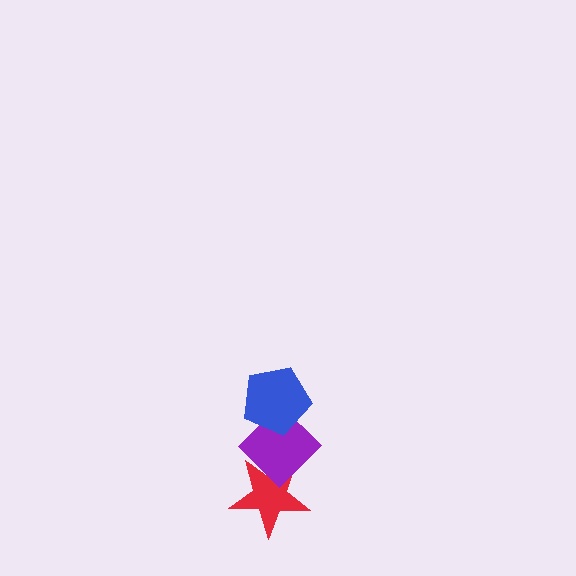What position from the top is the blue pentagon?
The blue pentagon is 1st from the top.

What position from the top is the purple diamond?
The purple diamond is 2nd from the top.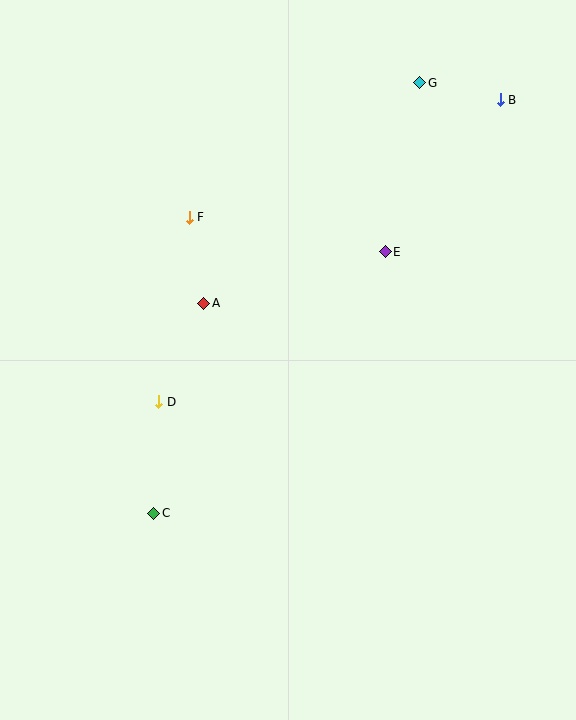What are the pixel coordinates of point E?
Point E is at (385, 252).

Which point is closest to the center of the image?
Point A at (204, 303) is closest to the center.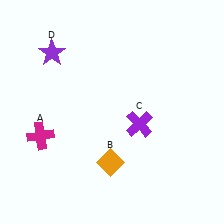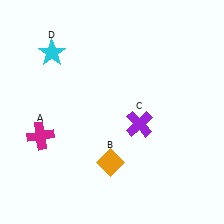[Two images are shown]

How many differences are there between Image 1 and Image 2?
There is 1 difference between the two images.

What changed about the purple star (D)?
In Image 1, D is purple. In Image 2, it changed to cyan.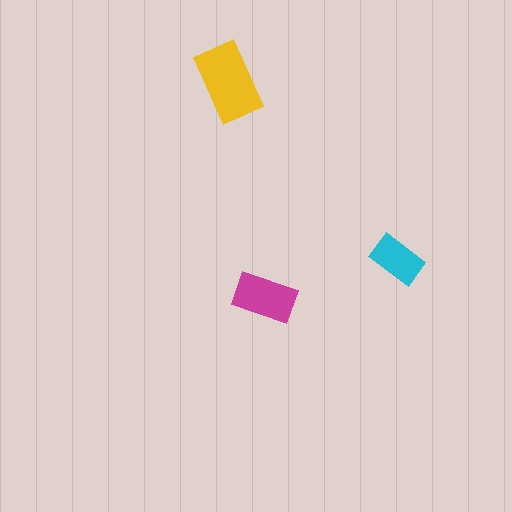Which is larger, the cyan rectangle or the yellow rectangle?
The yellow one.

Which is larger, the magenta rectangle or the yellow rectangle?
The yellow one.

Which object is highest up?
The yellow rectangle is topmost.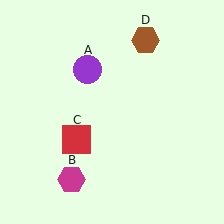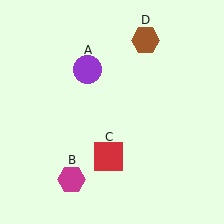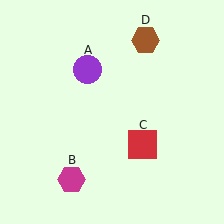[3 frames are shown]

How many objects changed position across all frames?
1 object changed position: red square (object C).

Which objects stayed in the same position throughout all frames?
Purple circle (object A) and magenta hexagon (object B) and brown hexagon (object D) remained stationary.